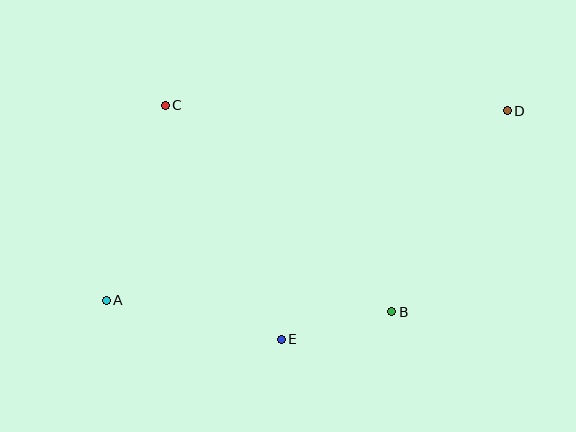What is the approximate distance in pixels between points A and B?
The distance between A and B is approximately 286 pixels.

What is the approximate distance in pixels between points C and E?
The distance between C and E is approximately 261 pixels.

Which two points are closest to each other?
Points B and E are closest to each other.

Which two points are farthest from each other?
Points A and D are farthest from each other.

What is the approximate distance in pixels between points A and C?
The distance between A and C is approximately 203 pixels.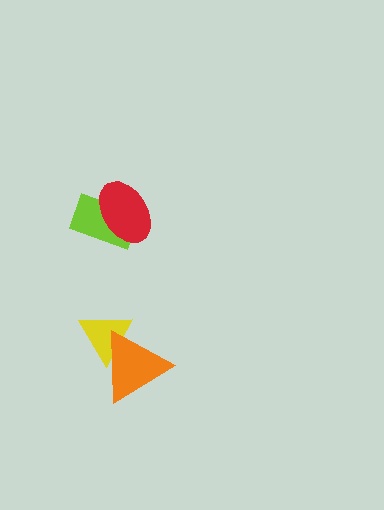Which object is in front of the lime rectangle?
The red ellipse is in front of the lime rectangle.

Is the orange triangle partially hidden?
No, no other shape covers it.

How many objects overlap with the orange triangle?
1 object overlaps with the orange triangle.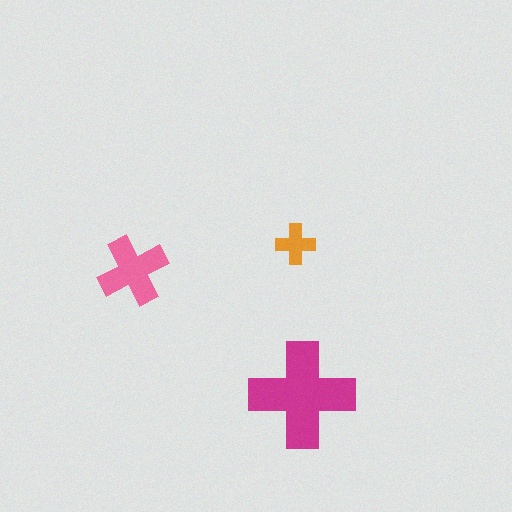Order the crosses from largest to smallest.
the magenta one, the pink one, the orange one.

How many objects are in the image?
There are 3 objects in the image.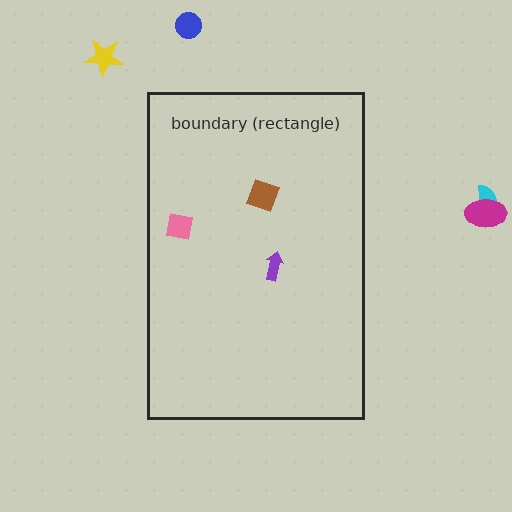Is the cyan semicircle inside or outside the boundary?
Outside.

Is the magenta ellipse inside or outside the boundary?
Outside.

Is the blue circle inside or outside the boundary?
Outside.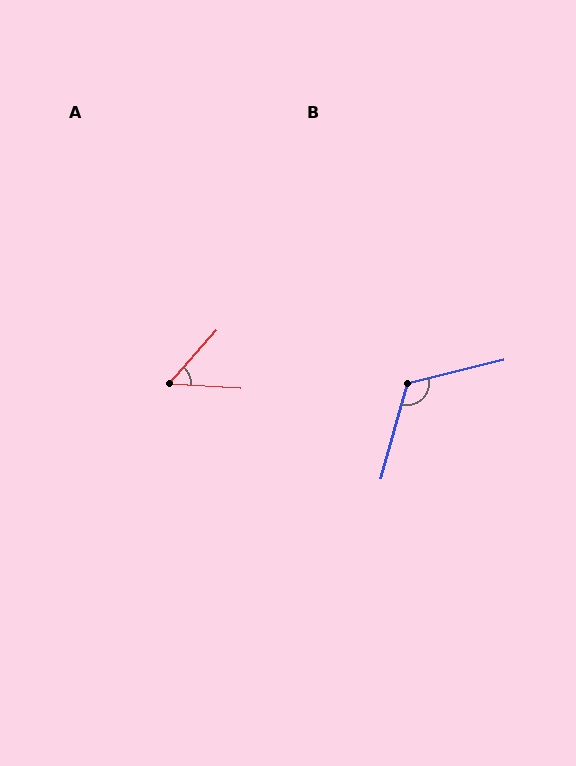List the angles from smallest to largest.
A (52°), B (119°).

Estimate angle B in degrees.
Approximately 119 degrees.